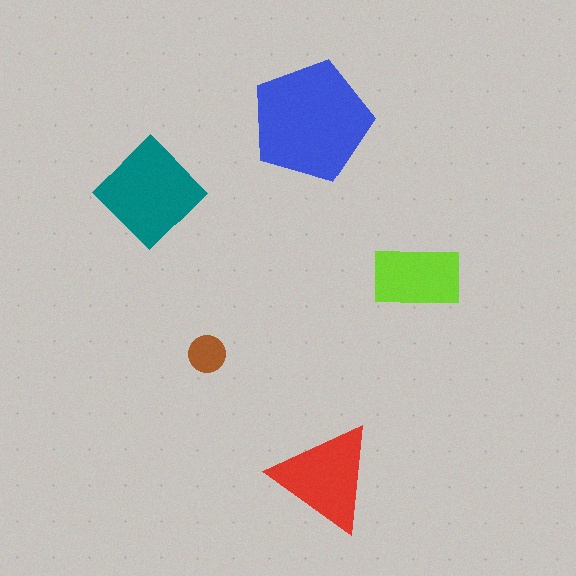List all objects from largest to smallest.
The blue pentagon, the teal diamond, the red triangle, the lime rectangle, the brown circle.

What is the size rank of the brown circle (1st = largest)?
5th.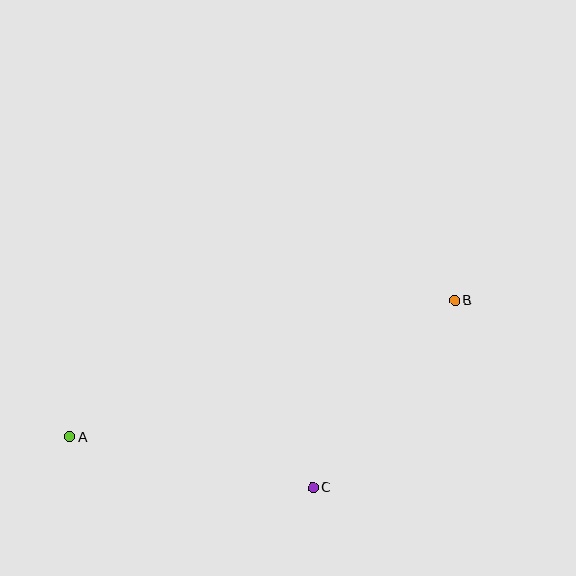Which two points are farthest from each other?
Points A and B are farthest from each other.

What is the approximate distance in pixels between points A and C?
The distance between A and C is approximately 248 pixels.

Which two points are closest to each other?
Points B and C are closest to each other.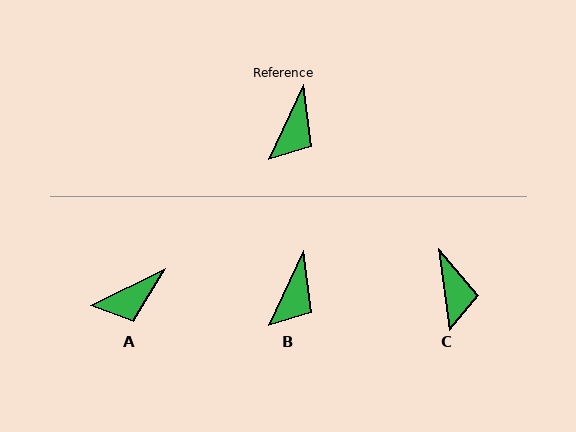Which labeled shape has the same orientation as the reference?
B.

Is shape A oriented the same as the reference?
No, it is off by about 38 degrees.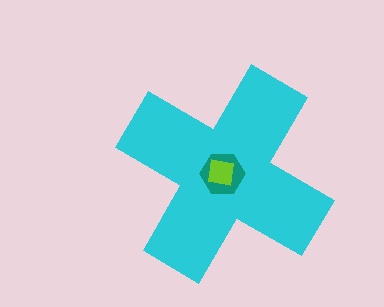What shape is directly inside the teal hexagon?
The lime square.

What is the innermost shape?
The lime square.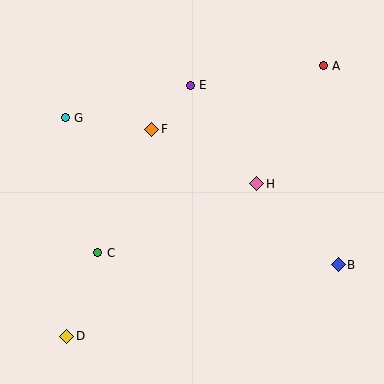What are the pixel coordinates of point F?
Point F is at (152, 129).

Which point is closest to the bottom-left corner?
Point D is closest to the bottom-left corner.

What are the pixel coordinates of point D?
Point D is at (67, 336).